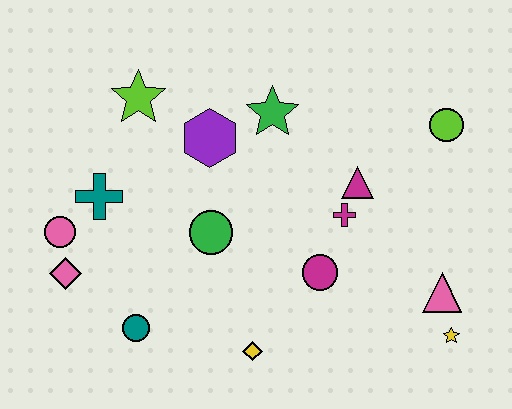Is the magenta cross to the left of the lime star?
No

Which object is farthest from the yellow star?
The pink circle is farthest from the yellow star.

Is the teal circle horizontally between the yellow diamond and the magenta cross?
No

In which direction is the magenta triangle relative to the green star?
The magenta triangle is to the right of the green star.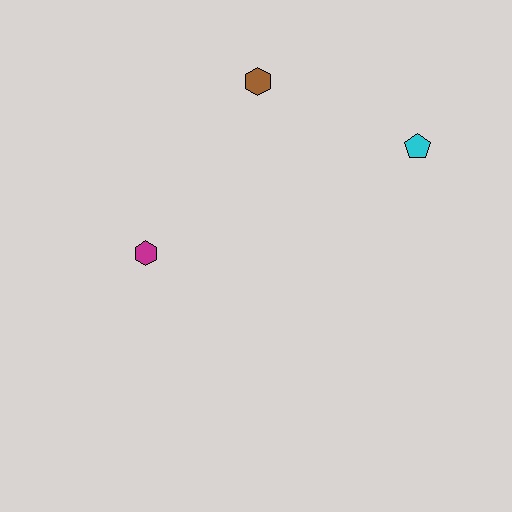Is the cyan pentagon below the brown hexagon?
Yes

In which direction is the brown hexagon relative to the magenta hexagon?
The brown hexagon is above the magenta hexagon.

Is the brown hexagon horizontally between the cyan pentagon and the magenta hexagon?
Yes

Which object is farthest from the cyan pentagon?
The magenta hexagon is farthest from the cyan pentagon.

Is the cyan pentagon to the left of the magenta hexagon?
No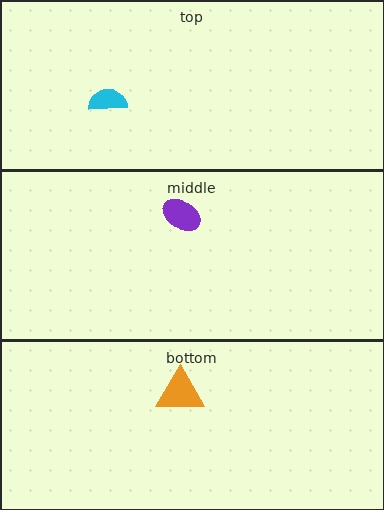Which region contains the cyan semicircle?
The top region.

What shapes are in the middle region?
The purple ellipse.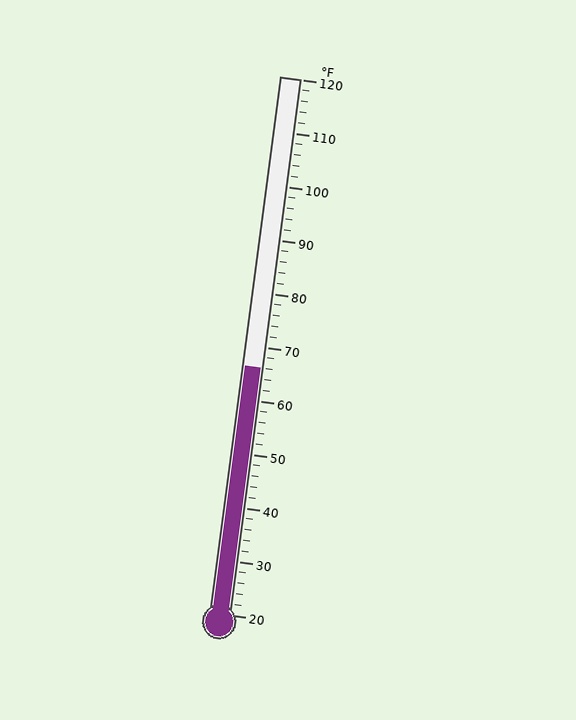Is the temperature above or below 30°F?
The temperature is above 30°F.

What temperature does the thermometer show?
The thermometer shows approximately 66°F.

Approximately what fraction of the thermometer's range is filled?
The thermometer is filled to approximately 45% of its range.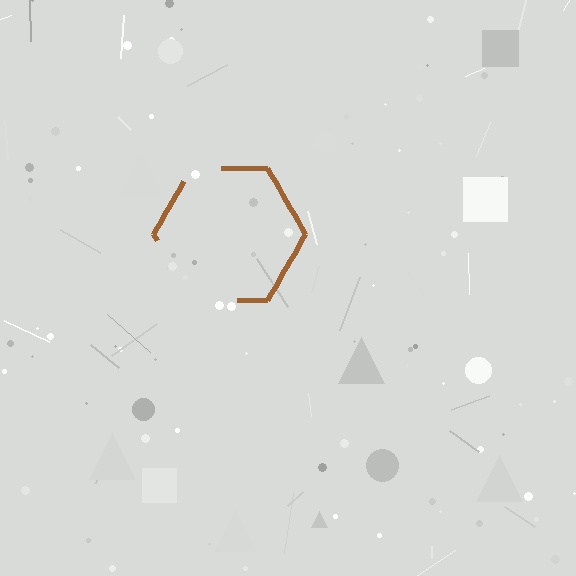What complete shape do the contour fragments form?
The contour fragments form a hexagon.